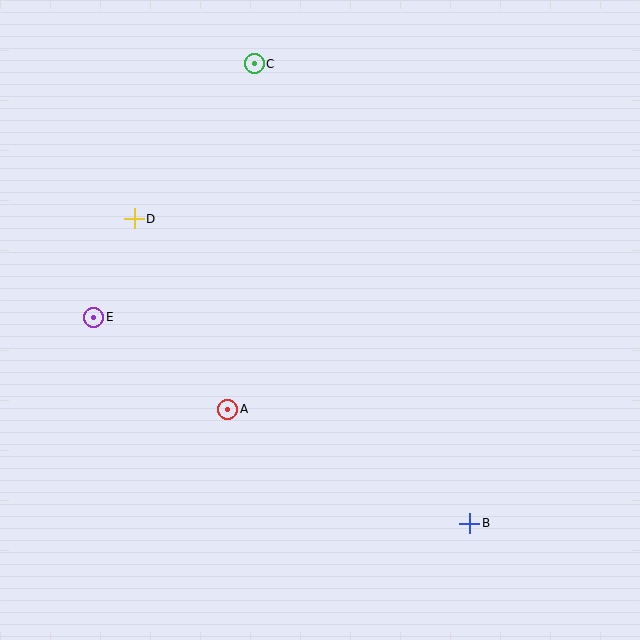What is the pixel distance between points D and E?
The distance between D and E is 106 pixels.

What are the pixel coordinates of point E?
Point E is at (94, 317).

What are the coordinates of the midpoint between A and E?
The midpoint between A and E is at (161, 363).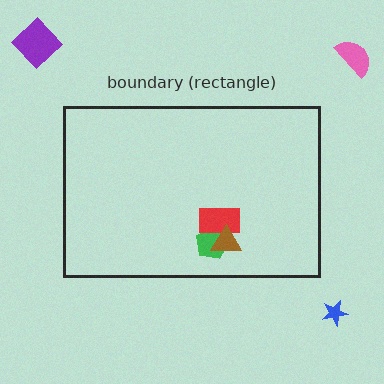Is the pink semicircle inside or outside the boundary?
Outside.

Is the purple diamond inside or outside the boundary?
Outside.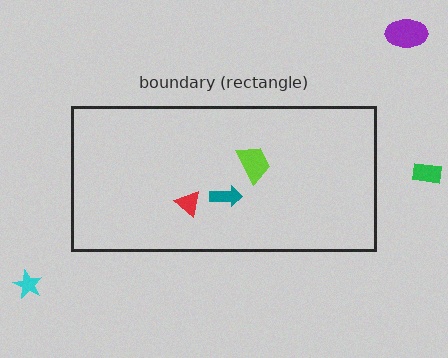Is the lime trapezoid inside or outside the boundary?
Inside.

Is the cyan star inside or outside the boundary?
Outside.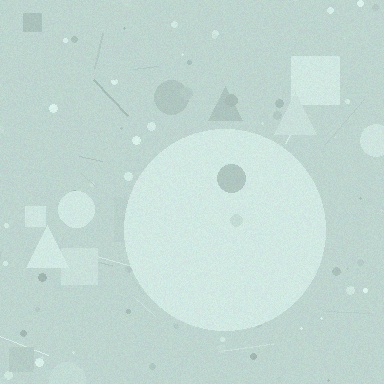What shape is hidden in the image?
A circle is hidden in the image.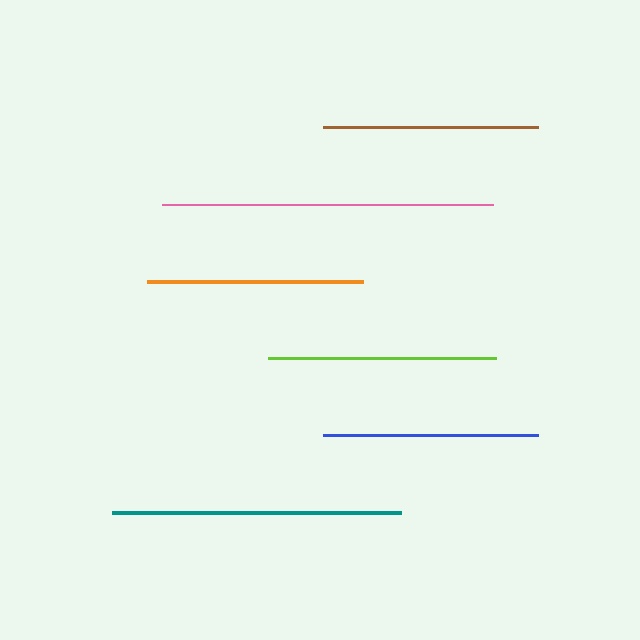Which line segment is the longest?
The pink line is the longest at approximately 331 pixels.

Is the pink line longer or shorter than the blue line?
The pink line is longer than the blue line.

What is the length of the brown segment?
The brown segment is approximately 215 pixels long.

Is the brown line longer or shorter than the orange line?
The orange line is longer than the brown line.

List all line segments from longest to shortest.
From longest to shortest: pink, teal, lime, orange, blue, brown.